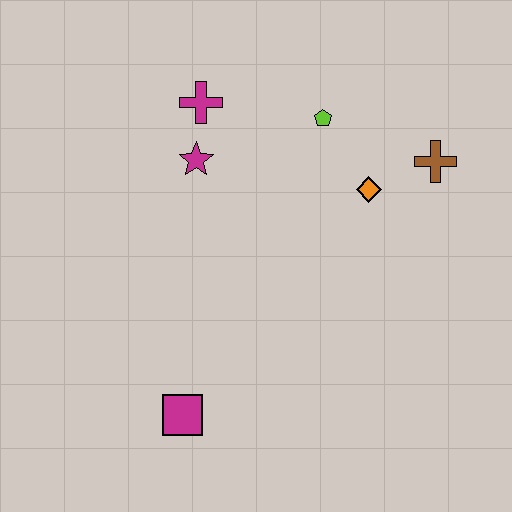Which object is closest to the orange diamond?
The brown cross is closest to the orange diamond.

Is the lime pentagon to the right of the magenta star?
Yes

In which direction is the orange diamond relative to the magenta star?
The orange diamond is to the right of the magenta star.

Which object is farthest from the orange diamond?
The magenta square is farthest from the orange diamond.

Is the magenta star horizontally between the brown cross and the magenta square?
Yes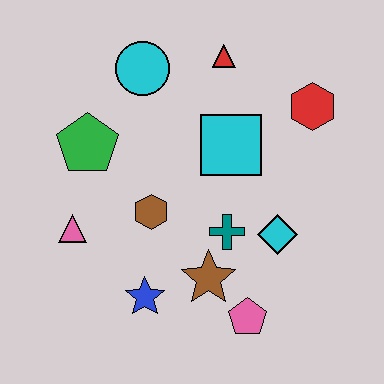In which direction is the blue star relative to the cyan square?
The blue star is below the cyan square.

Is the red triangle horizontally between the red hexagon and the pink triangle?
Yes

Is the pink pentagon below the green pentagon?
Yes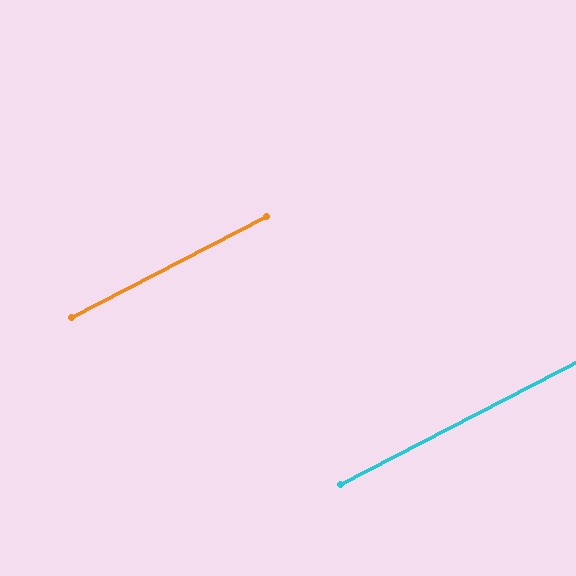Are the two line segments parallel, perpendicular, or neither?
Parallel — their directions differ by only 0.2°.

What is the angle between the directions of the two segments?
Approximately 0 degrees.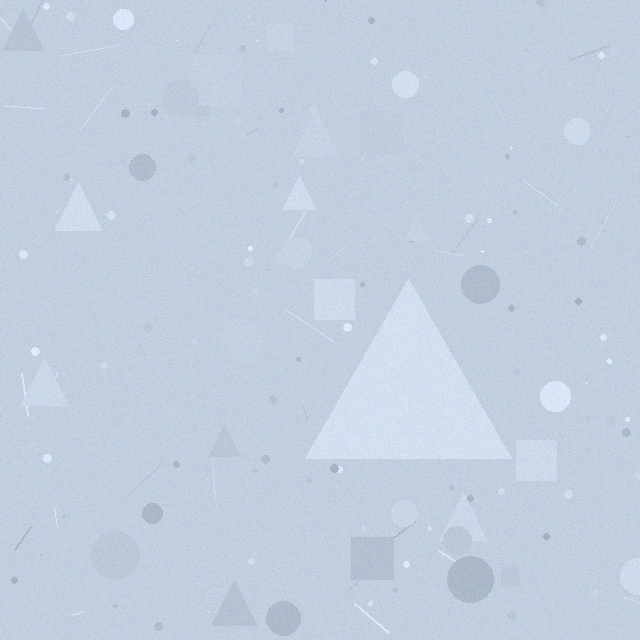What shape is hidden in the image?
A triangle is hidden in the image.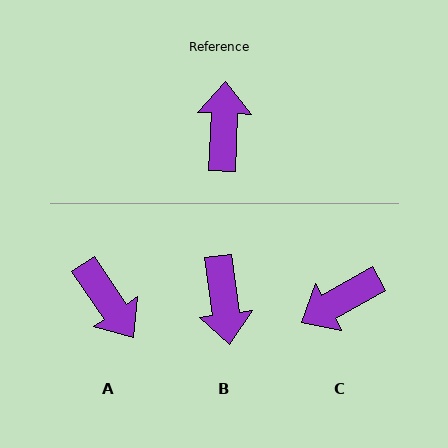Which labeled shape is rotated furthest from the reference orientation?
B, about 170 degrees away.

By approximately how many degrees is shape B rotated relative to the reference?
Approximately 170 degrees clockwise.